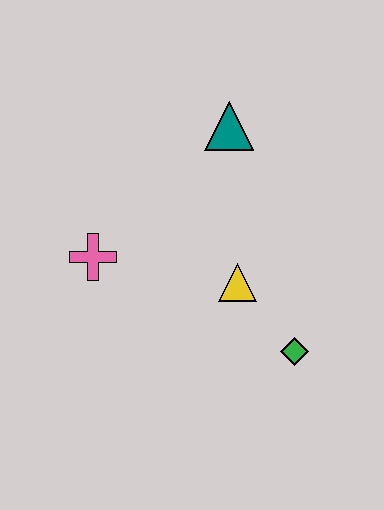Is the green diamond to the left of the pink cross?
No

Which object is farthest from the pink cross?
The green diamond is farthest from the pink cross.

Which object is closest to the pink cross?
The yellow triangle is closest to the pink cross.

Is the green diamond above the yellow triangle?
No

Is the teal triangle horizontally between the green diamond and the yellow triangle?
No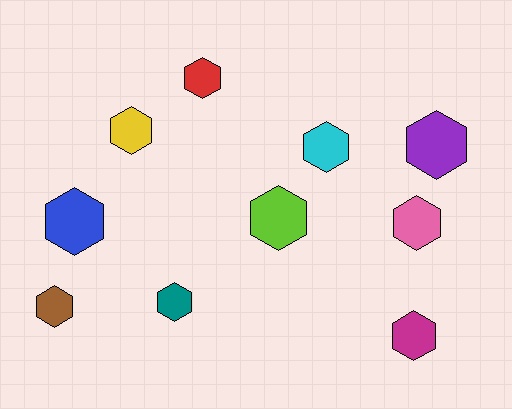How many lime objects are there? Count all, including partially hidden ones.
There is 1 lime object.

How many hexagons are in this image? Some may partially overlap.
There are 10 hexagons.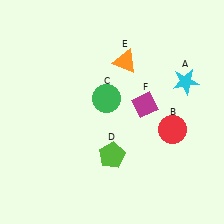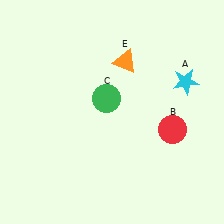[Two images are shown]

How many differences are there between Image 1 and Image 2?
There are 2 differences between the two images.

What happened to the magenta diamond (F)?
The magenta diamond (F) was removed in Image 2. It was in the top-right area of Image 1.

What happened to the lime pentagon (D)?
The lime pentagon (D) was removed in Image 2. It was in the bottom-left area of Image 1.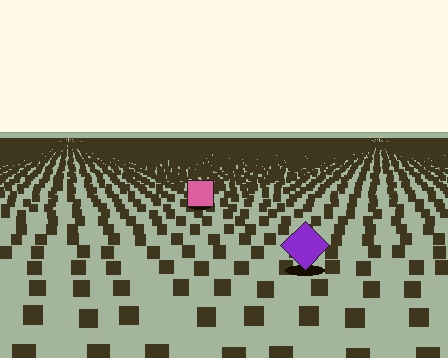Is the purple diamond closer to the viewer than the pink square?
Yes. The purple diamond is closer — you can tell from the texture gradient: the ground texture is coarser near it.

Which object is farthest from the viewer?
The pink square is farthest from the viewer. It appears smaller and the ground texture around it is denser.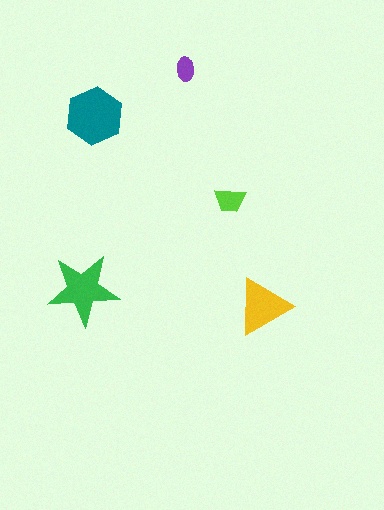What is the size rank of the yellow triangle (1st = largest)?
3rd.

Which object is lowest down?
The yellow triangle is bottommost.